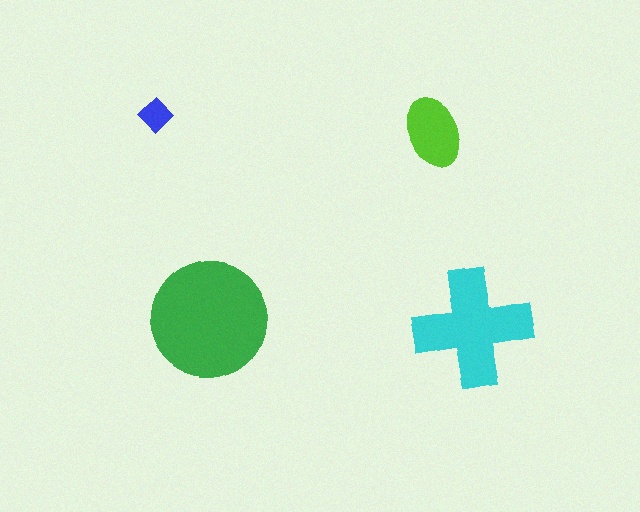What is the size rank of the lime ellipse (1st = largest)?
3rd.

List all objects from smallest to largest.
The blue diamond, the lime ellipse, the cyan cross, the green circle.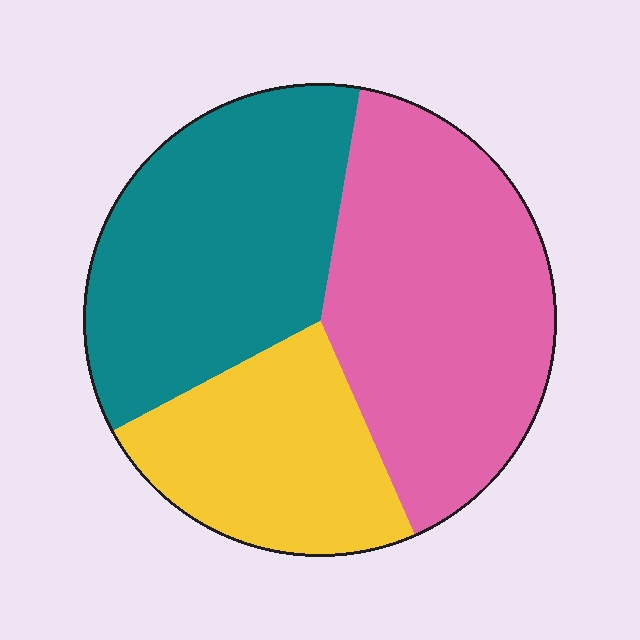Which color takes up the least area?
Yellow, at roughly 25%.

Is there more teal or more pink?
Pink.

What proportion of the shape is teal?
Teal takes up about three eighths (3/8) of the shape.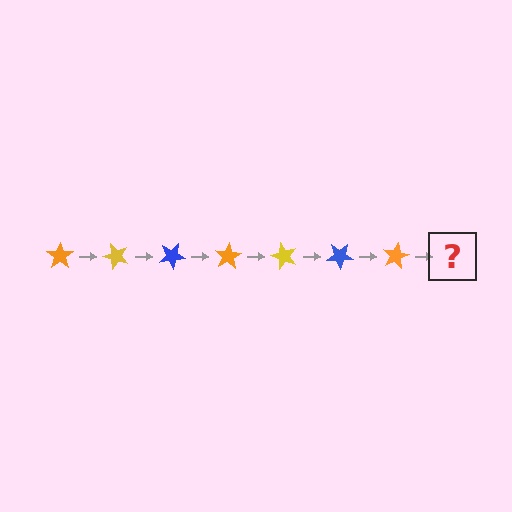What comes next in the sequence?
The next element should be a yellow star, rotated 350 degrees from the start.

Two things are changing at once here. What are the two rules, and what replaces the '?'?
The two rules are that it rotates 50 degrees each step and the color cycles through orange, yellow, and blue. The '?' should be a yellow star, rotated 350 degrees from the start.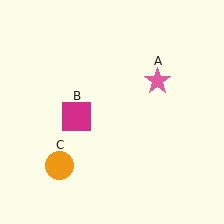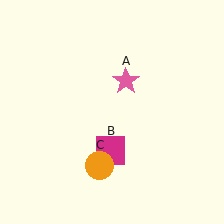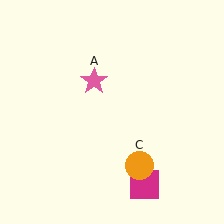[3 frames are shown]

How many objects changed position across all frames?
3 objects changed position: pink star (object A), magenta square (object B), orange circle (object C).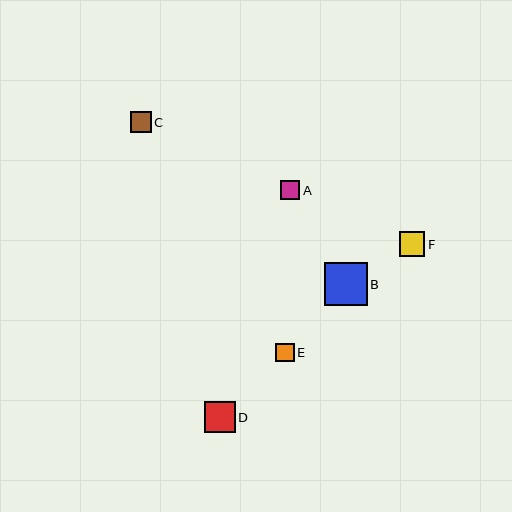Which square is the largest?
Square B is the largest with a size of approximately 43 pixels.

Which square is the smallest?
Square E is the smallest with a size of approximately 19 pixels.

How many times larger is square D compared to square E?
Square D is approximately 1.6 times the size of square E.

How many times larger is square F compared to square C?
Square F is approximately 1.2 times the size of square C.